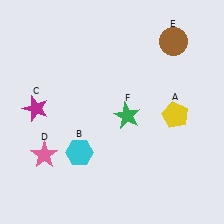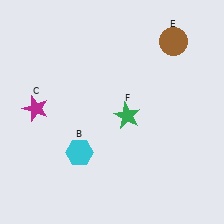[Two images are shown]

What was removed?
The yellow pentagon (A), the pink star (D) were removed in Image 2.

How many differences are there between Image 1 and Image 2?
There are 2 differences between the two images.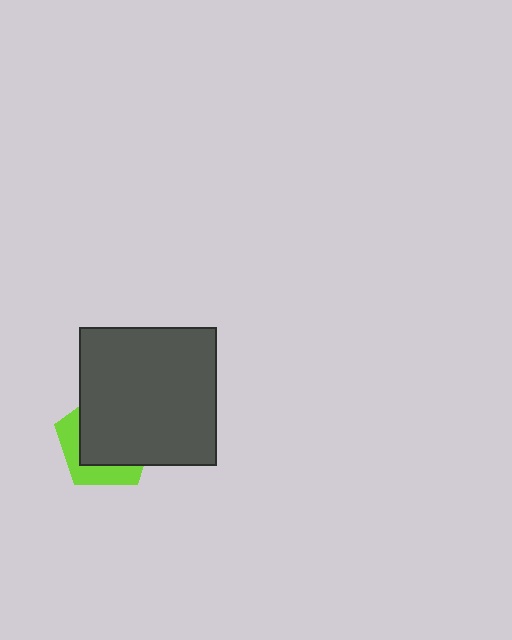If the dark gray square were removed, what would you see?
You would see the complete lime pentagon.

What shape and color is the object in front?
The object in front is a dark gray square.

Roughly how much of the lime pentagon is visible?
A small part of it is visible (roughly 34%).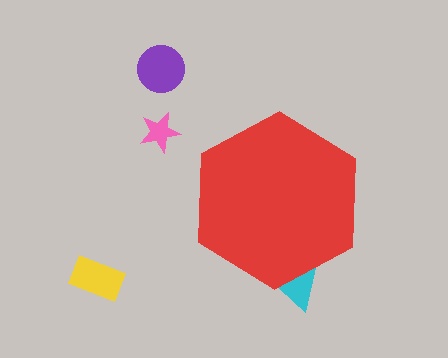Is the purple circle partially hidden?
No, the purple circle is fully visible.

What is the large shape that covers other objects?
A red hexagon.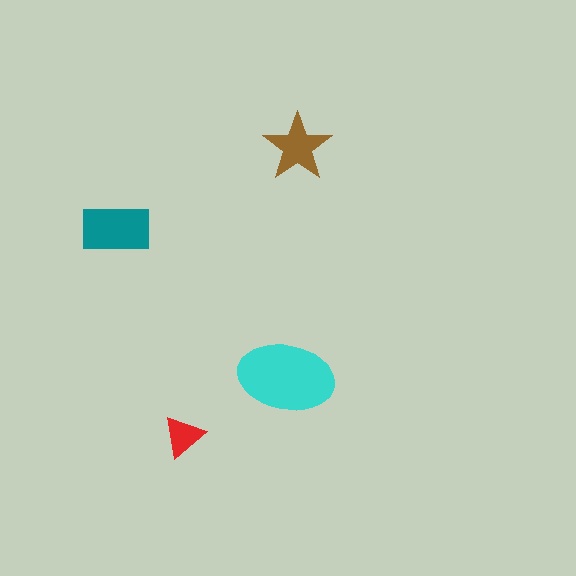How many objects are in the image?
There are 4 objects in the image.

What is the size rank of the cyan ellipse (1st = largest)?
1st.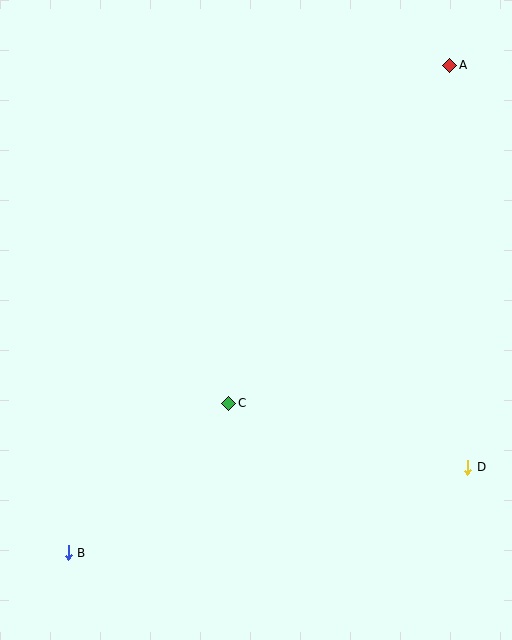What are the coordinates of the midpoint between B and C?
The midpoint between B and C is at (148, 478).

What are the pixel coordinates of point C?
Point C is at (229, 403).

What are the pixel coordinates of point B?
Point B is at (68, 553).